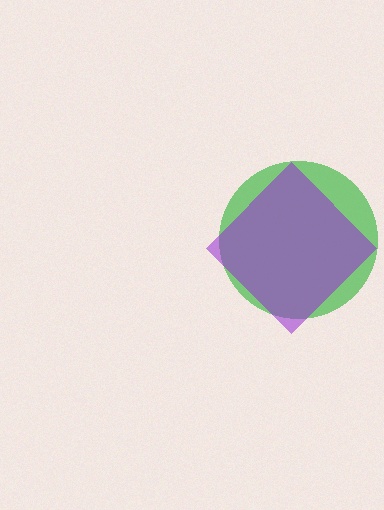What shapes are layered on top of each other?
The layered shapes are: a green circle, a purple diamond.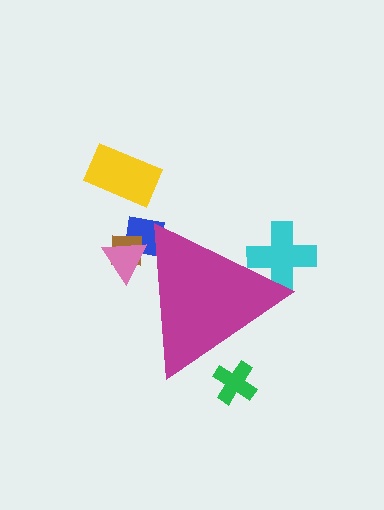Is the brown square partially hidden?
Yes, the brown square is partially hidden behind the magenta triangle.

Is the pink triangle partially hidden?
Yes, the pink triangle is partially hidden behind the magenta triangle.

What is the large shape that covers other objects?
A magenta triangle.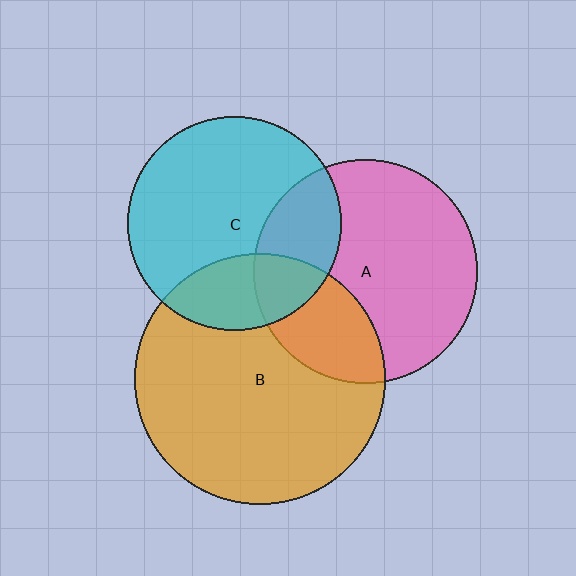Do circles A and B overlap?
Yes.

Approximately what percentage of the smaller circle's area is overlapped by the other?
Approximately 30%.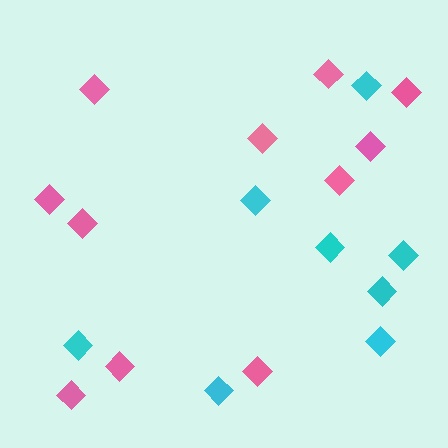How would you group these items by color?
There are 2 groups: one group of cyan diamonds (8) and one group of pink diamonds (11).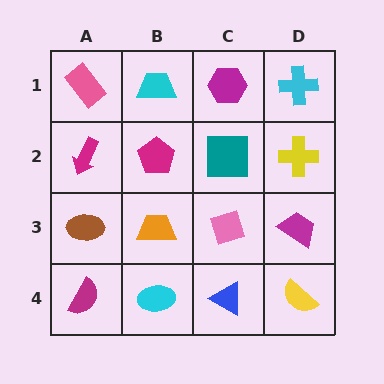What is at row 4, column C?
A blue triangle.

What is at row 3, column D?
A magenta trapezoid.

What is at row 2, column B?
A magenta pentagon.